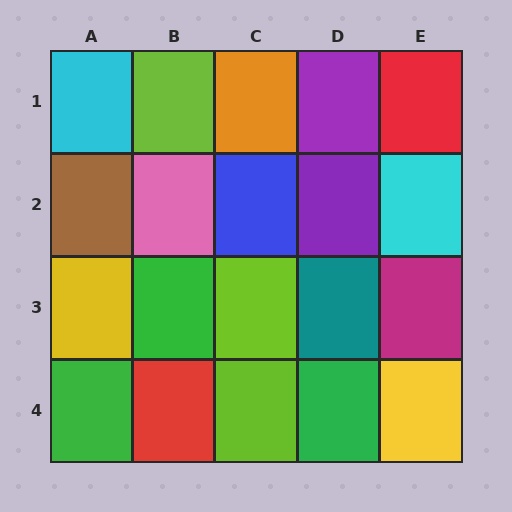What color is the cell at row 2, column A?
Brown.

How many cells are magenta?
1 cell is magenta.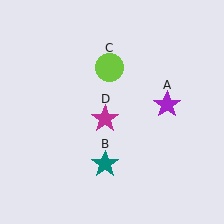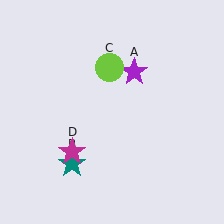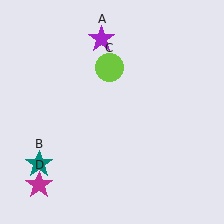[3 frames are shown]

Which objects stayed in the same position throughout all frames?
Lime circle (object C) remained stationary.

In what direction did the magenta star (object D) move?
The magenta star (object D) moved down and to the left.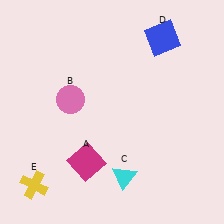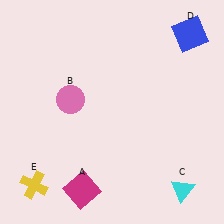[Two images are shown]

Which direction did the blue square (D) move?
The blue square (D) moved right.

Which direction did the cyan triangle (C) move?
The cyan triangle (C) moved right.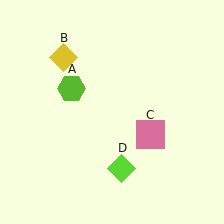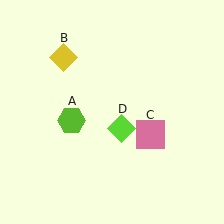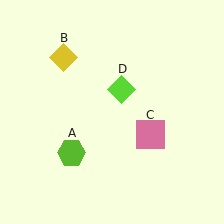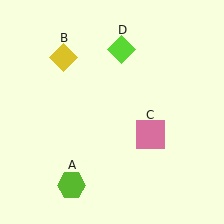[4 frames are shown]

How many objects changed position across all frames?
2 objects changed position: lime hexagon (object A), lime diamond (object D).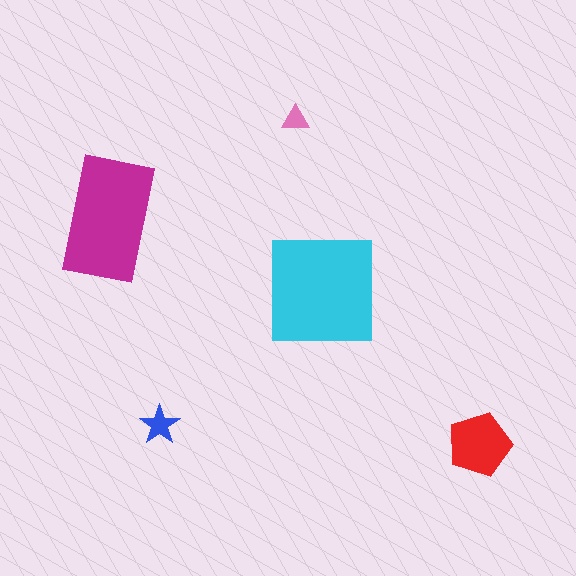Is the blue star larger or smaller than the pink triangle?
Larger.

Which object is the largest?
The cyan square.